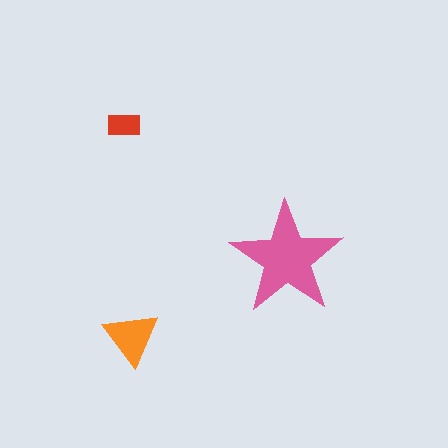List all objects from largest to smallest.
The pink star, the orange triangle, the red rectangle.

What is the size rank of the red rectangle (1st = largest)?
3rd.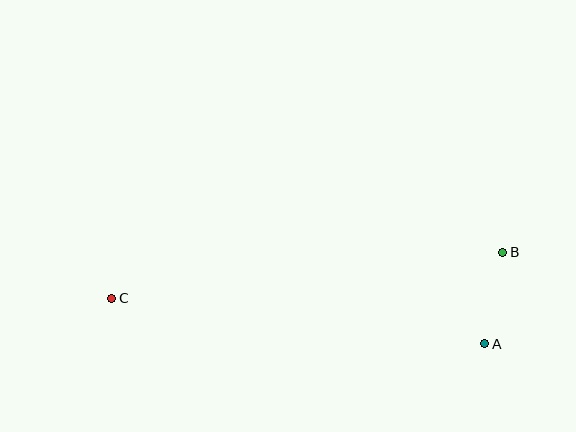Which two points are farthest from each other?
Points B and C are farthest from each other.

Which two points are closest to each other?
Points A and B are closest to each other.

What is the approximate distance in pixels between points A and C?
The distance between A and C is approximately 375 pixels.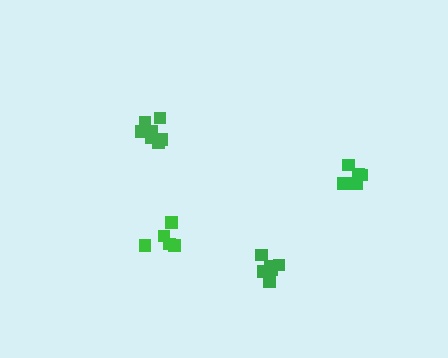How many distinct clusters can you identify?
There are 4 distinct clusters.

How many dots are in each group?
Group 1: 7 dots, Group 2: 6 dots, Group 3: 5 dots, Group 4: 5 dots (23 total).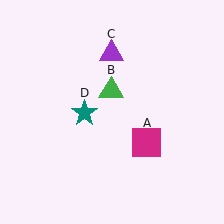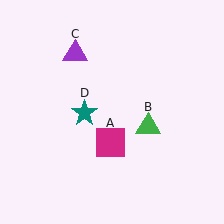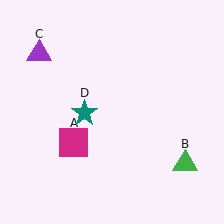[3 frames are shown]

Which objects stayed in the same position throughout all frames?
Teal star (object D) remained stationary.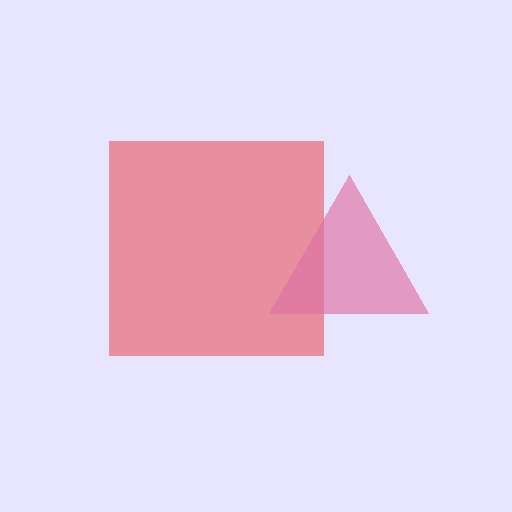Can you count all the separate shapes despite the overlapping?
Yes, there are 2 separate shapes.